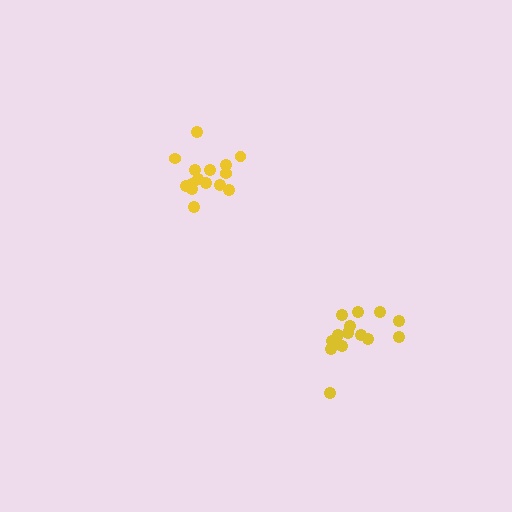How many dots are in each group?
Group 1: 15 dots, Group 2: 14 dots (29 total).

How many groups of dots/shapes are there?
There are 2 groups.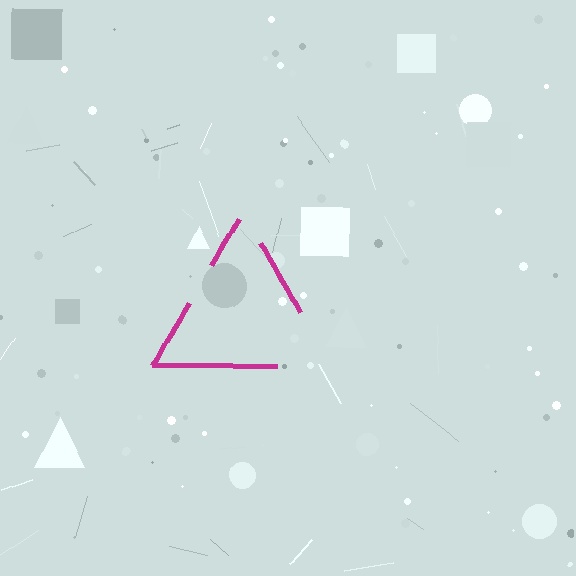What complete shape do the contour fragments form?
The contour fragments form a triangle.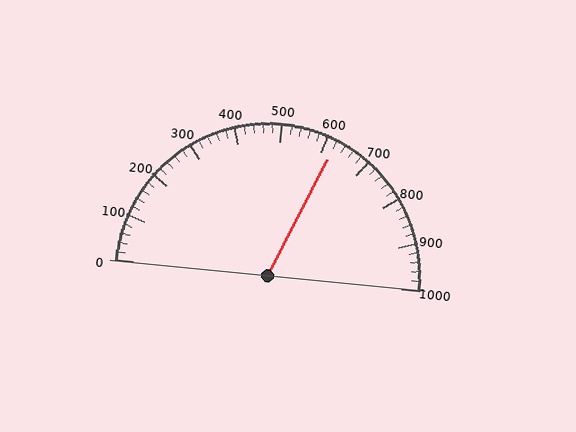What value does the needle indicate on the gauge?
The needle indicates approximately 620.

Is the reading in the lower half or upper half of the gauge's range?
The reading is in the upper half of the range (0 to 1000).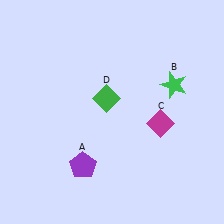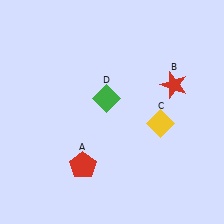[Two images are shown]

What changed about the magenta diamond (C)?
In Image 1, C is magenta. In Image 2, it changed to yellow.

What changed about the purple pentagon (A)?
In Image 1, A is purple. In Image 2, it changed to red.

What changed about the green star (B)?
In Image 1, B is green. In Image 2, it changed to red.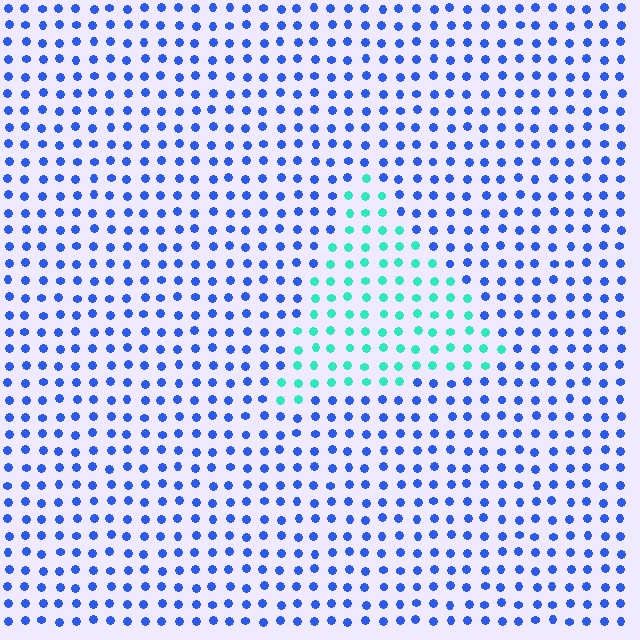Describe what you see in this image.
The image is filled with small blue elements in a uniform arrangement. A triangle-shaped region is visible where the elements are tinted to a slightly different hue, forming a subtle color boundary.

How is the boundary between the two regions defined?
The boundary is defined purely by a slight shift in hue (about 59 degrees). Spacing, size, and orientation are identical on both sides.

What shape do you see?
I see a triangle.